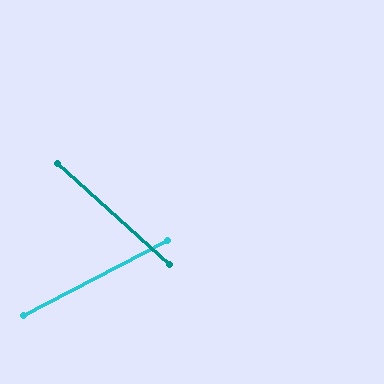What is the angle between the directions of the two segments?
Approximately 70 degrees.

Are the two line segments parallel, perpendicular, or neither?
Neither parallel nor perpendicular — they differ by about 70°.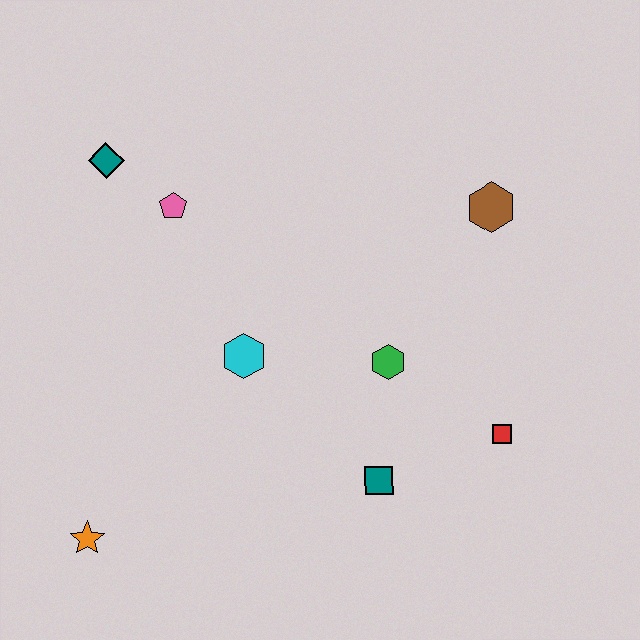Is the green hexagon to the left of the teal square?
No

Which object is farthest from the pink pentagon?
The red square is farthest from the pink pentagon.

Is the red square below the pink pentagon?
Yes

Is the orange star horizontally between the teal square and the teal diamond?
No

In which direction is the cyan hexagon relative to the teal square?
The cyan hexagon is to the left of the teal square.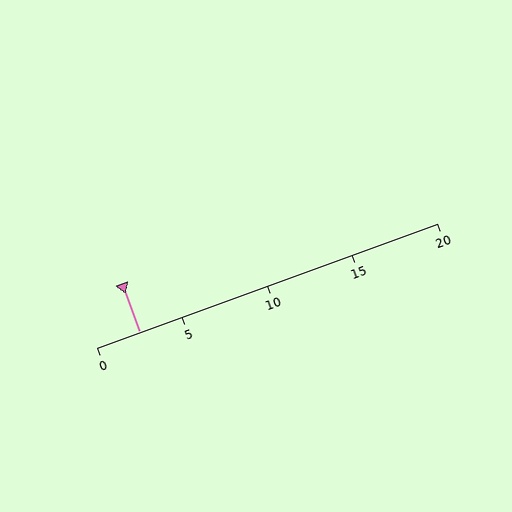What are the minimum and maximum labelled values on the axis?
The axis runs from 0 to 20.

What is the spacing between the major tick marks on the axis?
The major ticks are spaced 5 apart.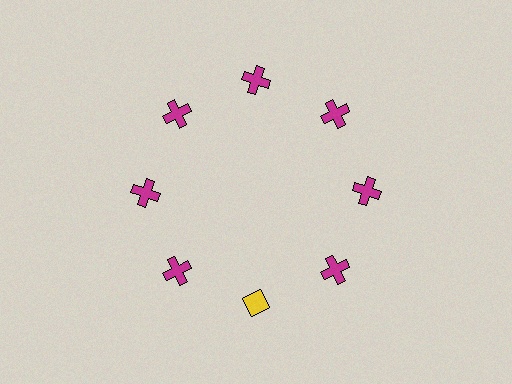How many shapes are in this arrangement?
There are 8 shapes arranged in a ring pattern.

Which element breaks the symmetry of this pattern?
The yellow diamond at roughly the 6 o'clock position breaks the symmetry. All other shapes are magenta crosses.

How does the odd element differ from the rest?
It differs in both color (yellow instead of magenta) and shape (diamond instead of cross).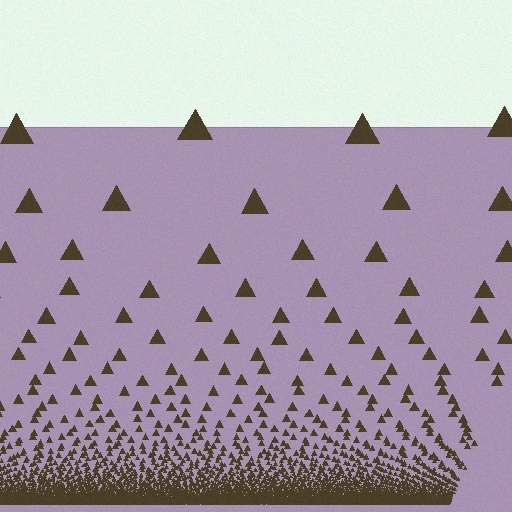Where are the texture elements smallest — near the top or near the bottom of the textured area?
Near the bottom.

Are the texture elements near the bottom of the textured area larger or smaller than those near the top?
Smaller. The gradient is inverted — elements near the bottom are smaller and denser.